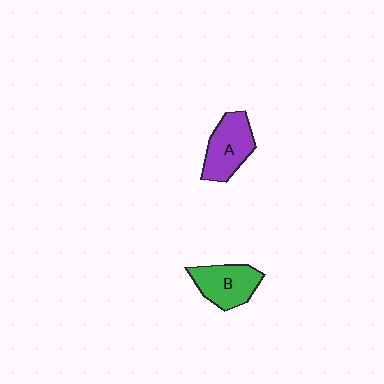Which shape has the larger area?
Shape A (purple).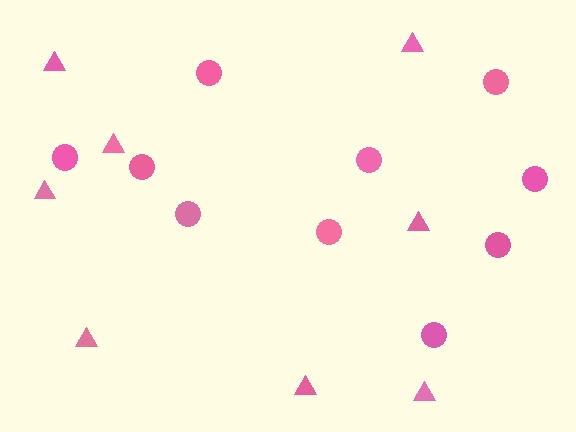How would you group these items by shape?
There are 2 groups: one group of circles (10) and one group of triangles (8).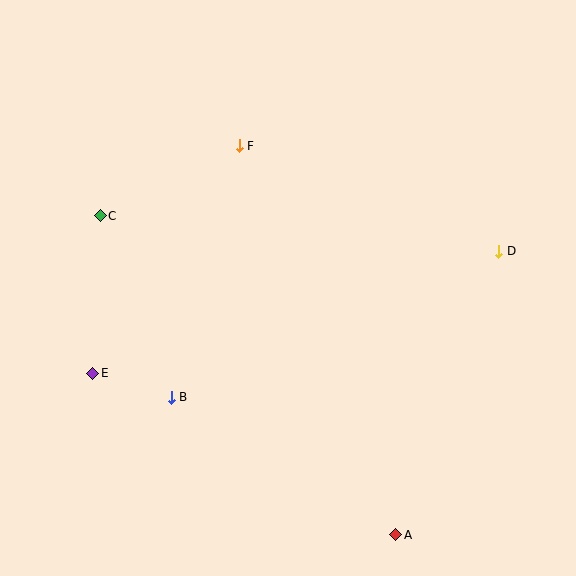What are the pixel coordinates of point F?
Point F is at (239, 146).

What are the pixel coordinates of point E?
Point E is at (93, 373).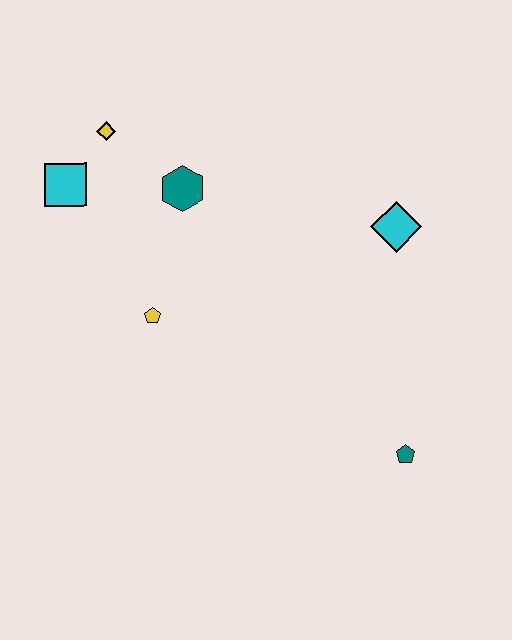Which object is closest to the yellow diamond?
The cyan square is closest to the yellow diamond.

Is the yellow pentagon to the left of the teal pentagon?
Yes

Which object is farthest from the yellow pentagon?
The teal pentagon is farthest from the yellow pentagon.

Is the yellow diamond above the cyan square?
Yes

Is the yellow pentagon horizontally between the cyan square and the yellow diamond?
No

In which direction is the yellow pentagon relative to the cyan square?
The yellow pentagon is below the cyan square.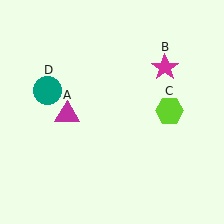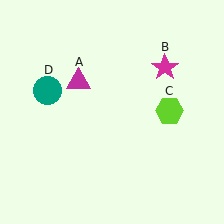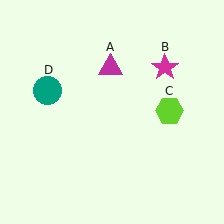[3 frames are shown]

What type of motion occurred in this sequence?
The magenta triangle (object A) rotated clockwise around the center of the scene.